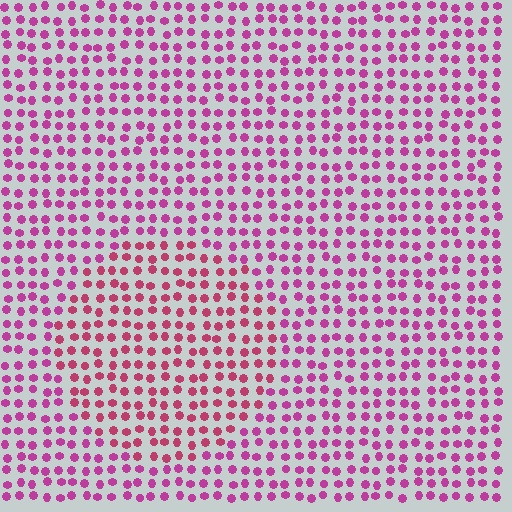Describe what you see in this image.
The image is filled with small magenta elements in a uniform arrangement. A circle-shaped region is visible where the elements are tinted to a slightly different hue, forming a subtle color boundary.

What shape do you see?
I see a circle.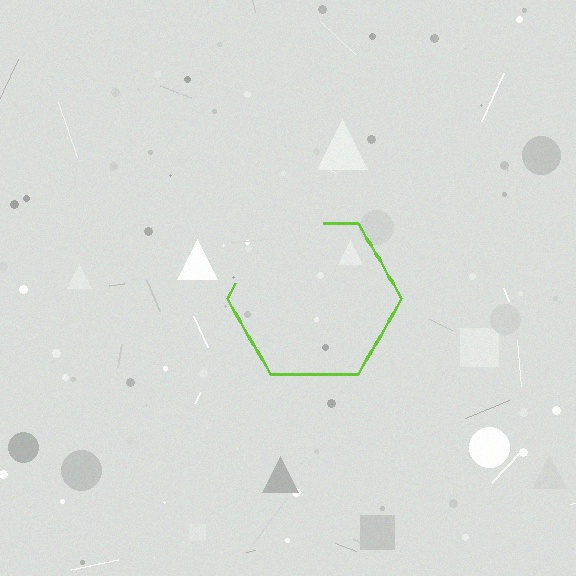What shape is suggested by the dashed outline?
The dashed outline suggests a hexagon.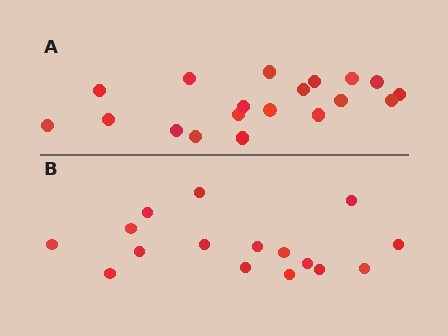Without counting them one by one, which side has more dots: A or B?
Region A (the top region) has more dots.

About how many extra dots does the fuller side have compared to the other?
Region A has just a few more — roughly 2 or 3 more dots than region B.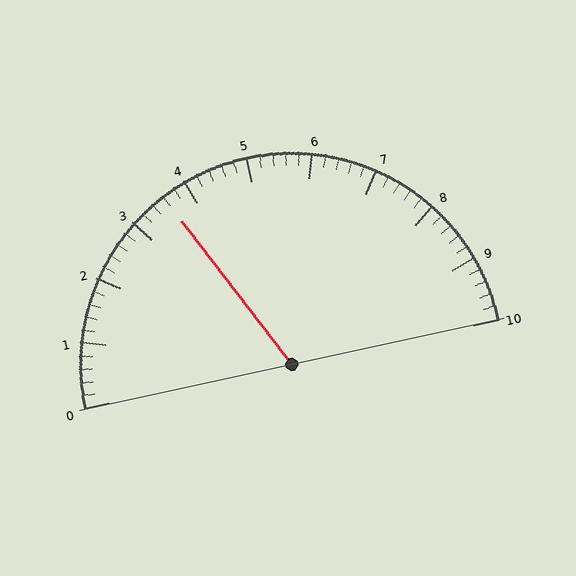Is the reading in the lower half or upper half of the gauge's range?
The reading is in the lower half of the range (0 to 10).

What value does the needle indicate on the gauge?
The needle indicates approximately 3.6.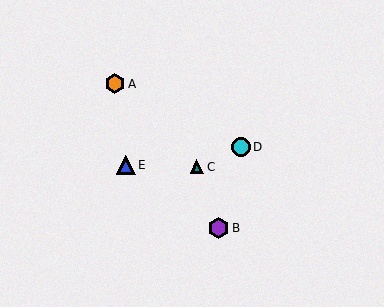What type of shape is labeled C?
Shape C is a teal triangle.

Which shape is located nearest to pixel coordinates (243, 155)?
The cyan circle (labeled D) at (241, 147) is nearest to that location.